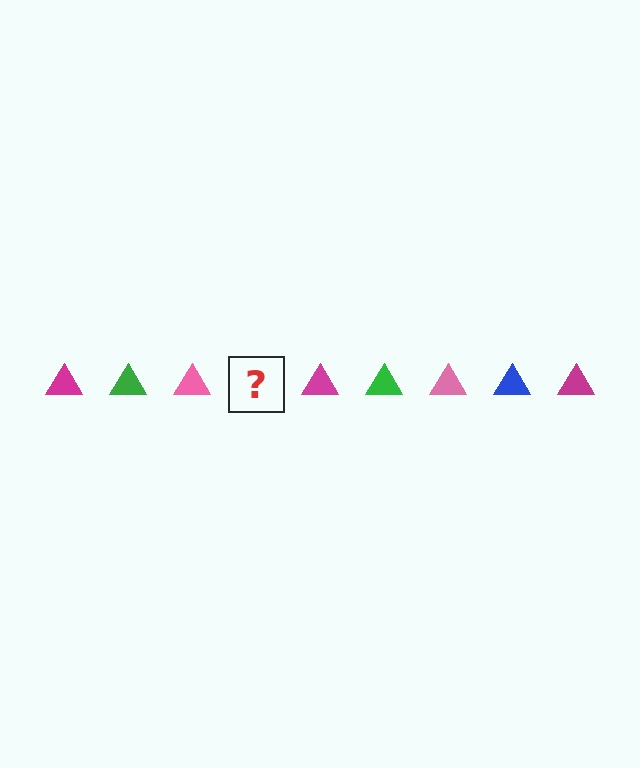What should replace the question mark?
The question mark should be replaced with a blue triangle.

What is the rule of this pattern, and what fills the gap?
The rule is that the pattern cycles through magenta, green, pink, blue triangles. The gap should be filled with a blue triangle.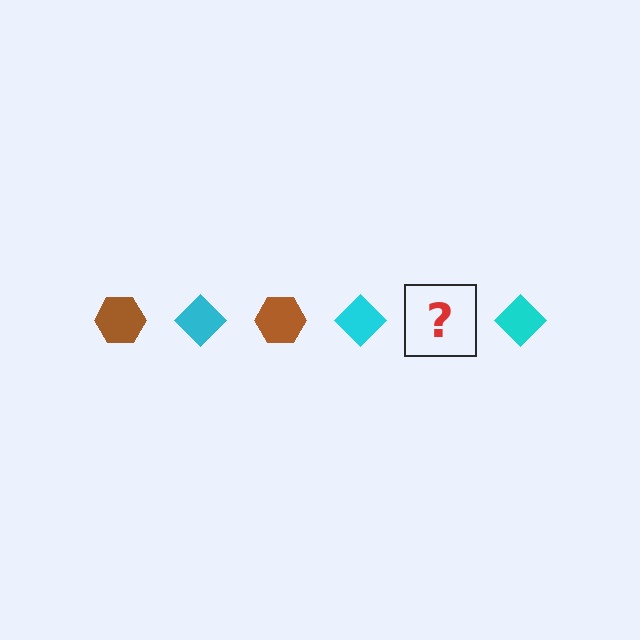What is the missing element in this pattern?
The missing element is a brown hexagon.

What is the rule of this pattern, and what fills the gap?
The rule is that the pattern alternates between brown hexagon and cyan diamond. The gap should be filled with a brown hexagon.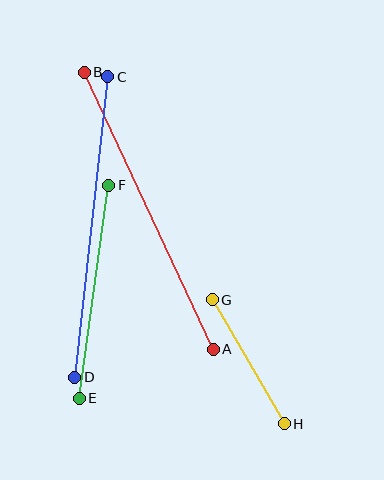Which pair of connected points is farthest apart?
Points A and B are farthest apart.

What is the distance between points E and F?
The distance is approximately 215 pixels.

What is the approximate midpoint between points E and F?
The midpoint is at approximately (94, 292) pixels.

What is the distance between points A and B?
The distance is approximately 305 pixels.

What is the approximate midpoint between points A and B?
The midpoint is at approximately (149, 211) pixels.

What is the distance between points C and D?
The distance is approximately 302 pixels.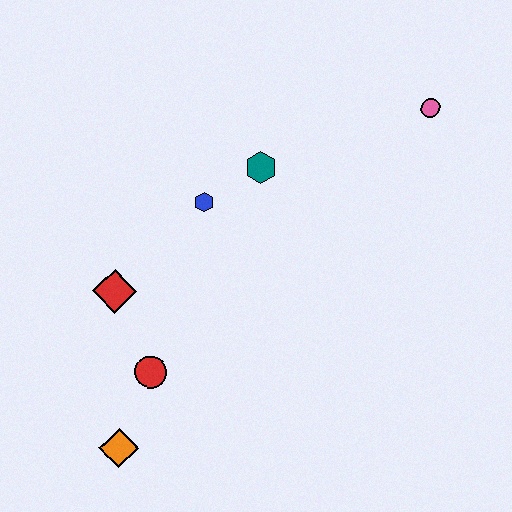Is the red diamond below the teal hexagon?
Yes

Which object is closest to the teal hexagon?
The blue hexagon is closest to the teal hexagon.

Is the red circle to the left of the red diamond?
No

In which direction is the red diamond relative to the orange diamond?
The red diamond is above the orange diamond.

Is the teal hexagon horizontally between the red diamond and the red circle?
No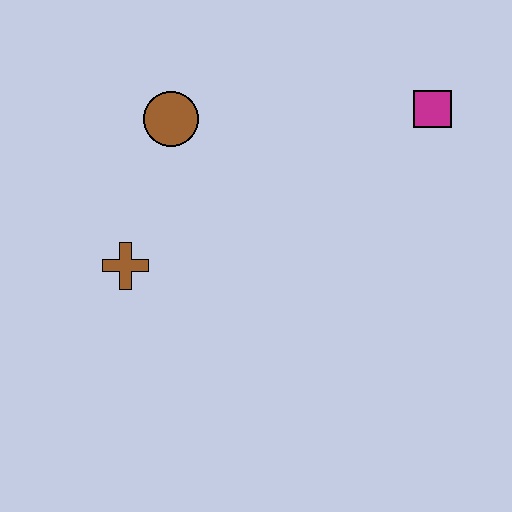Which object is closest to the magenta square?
The brown circle is closest to the magenta square.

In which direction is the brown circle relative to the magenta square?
The brown circle is to the left of the magenta square.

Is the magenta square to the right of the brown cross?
Yes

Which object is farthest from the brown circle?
The magenta square is farthest from the brown circle.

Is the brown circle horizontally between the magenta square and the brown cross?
Yes